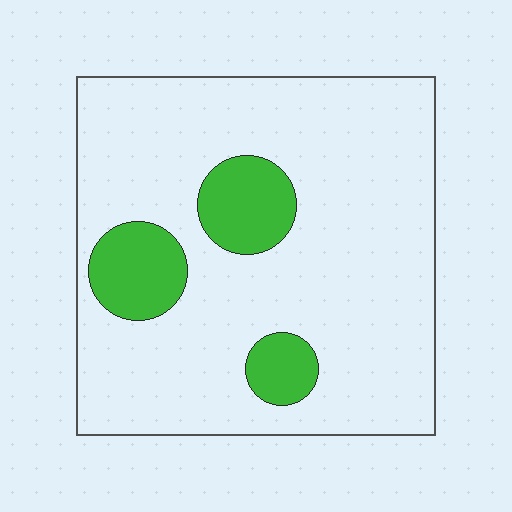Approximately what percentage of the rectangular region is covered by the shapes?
Approximately 15%.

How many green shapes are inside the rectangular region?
3.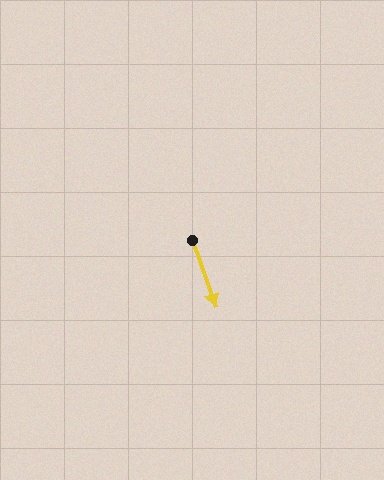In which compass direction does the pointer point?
South.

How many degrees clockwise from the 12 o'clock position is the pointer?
Approximately 160 degrees.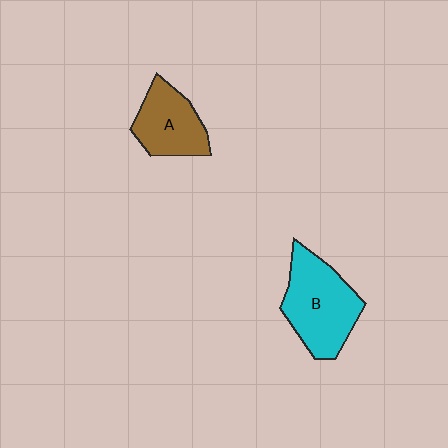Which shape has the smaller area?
Shape A (brown).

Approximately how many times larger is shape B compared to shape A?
Approximately 1.4 times.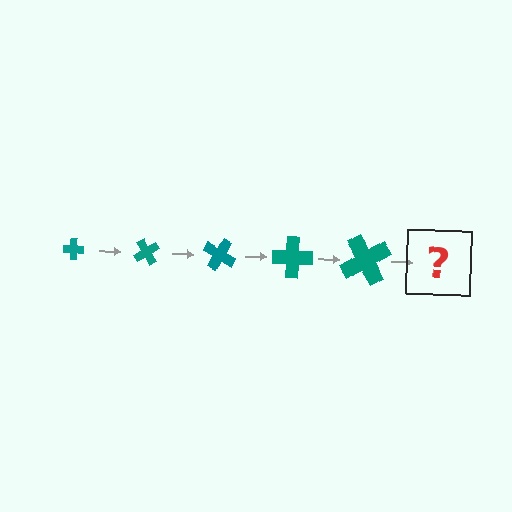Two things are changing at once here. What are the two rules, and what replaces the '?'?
The two rules are that the cross grows larger each step and it rotates 60 degrees each step. The '?' should be a cross, larger than the previous one and rotated 300 degrees from the start.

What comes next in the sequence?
The next element should be a cross, larger than the previous one and rotated 300 degrees from the start.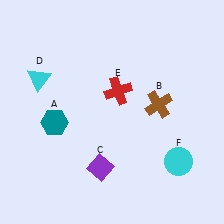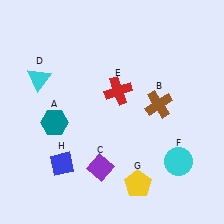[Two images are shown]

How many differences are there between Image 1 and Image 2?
There are 2 differences between the two images.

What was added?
A yellow pentagon (G), a blue diamond (H) were added in Image 2.